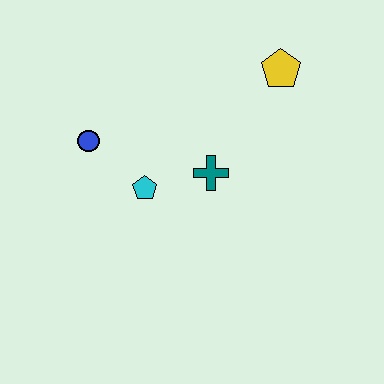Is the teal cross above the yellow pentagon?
No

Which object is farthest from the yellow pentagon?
The blue circle is farthest from the yellow pentagon.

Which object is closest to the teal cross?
The cyan pentagon is closest to the teal cross.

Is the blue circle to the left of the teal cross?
Yes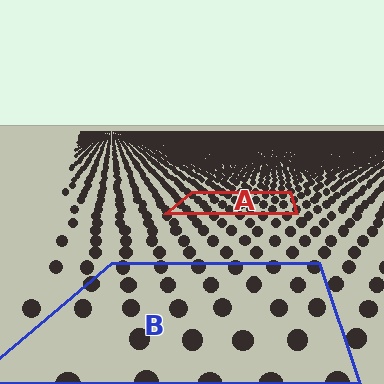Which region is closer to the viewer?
Region B is closer. The texture elements there are larger and more spread out.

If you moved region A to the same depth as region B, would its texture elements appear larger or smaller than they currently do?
They would appear larger. At a closer depth, the same texture elements are projected at a bigger on-screen size.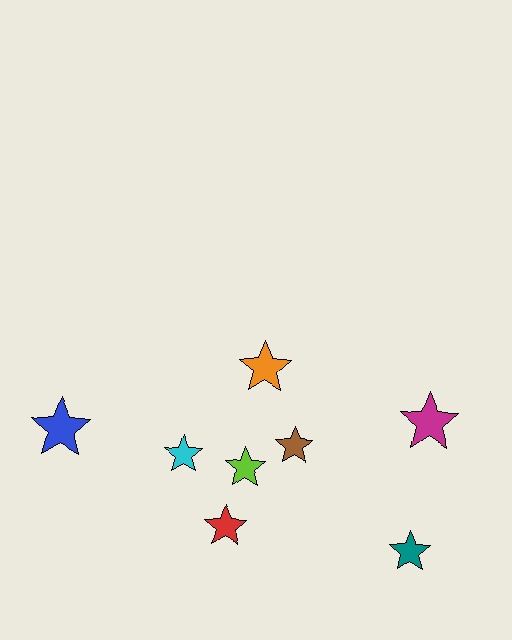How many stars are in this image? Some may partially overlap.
There are 8 stars.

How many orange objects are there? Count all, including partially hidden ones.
There is 1 orange object.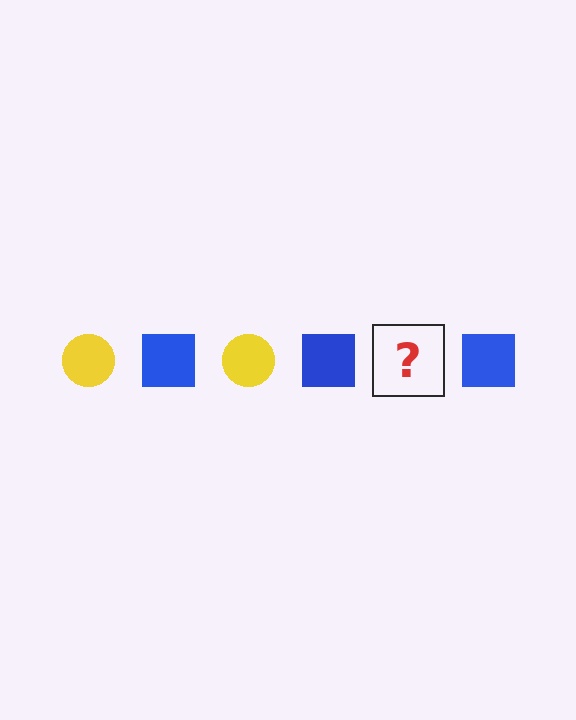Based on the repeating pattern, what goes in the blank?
The blank should be a yellow circle.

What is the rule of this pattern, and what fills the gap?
The rule is that the pattern alternates between yellow circle and blue square. The gap should be filled with a yellow circle.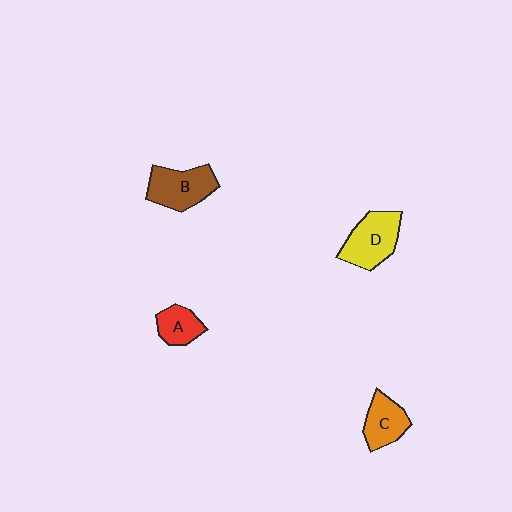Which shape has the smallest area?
Shape A (red).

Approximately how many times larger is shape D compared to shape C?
Approximately 1.4 times.